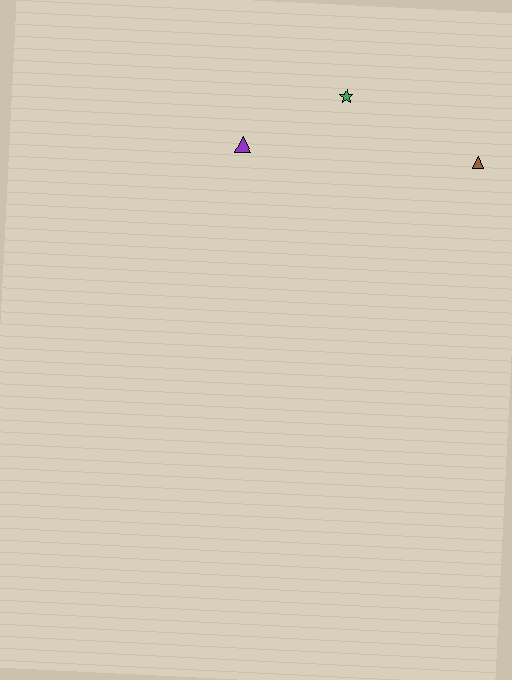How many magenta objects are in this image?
There are no magenta objects.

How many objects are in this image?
There are 3 objects.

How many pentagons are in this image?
There are no pentagons.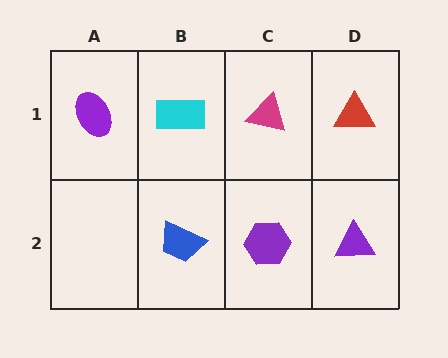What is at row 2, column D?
A purple triangle.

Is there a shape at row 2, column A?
No, that cell is empty.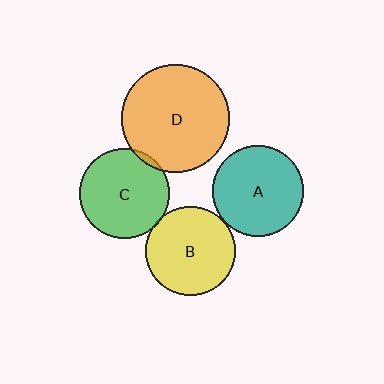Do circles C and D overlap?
Yes.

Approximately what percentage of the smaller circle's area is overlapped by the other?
Approximately 5%.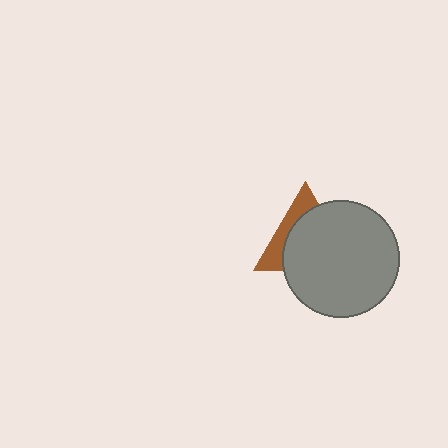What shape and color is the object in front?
The object in front is a gray circle.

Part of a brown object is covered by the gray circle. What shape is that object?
It is a triangle.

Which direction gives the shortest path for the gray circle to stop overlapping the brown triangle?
Moving toward the lower-right gives the shortest separation.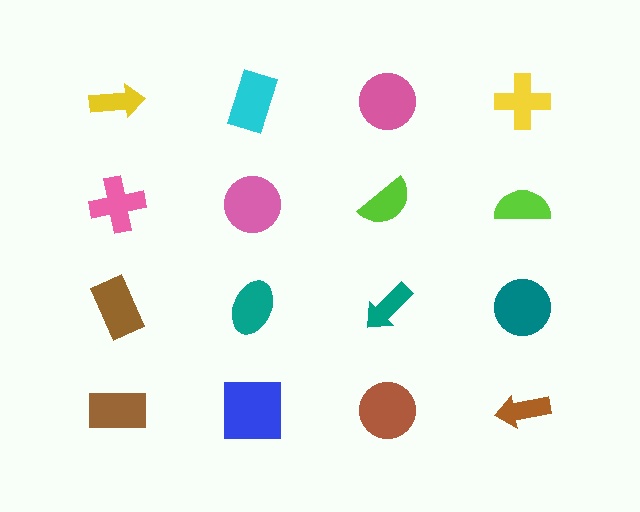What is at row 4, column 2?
A blue square.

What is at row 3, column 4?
A teal circle.